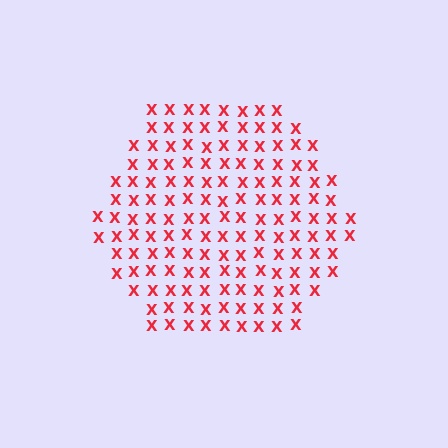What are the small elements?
The small elements are letter X's.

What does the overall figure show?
The overall figure shows a hexagon.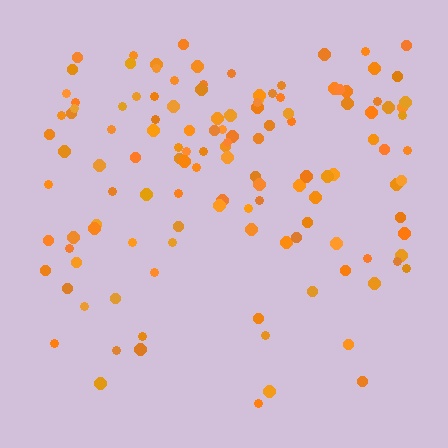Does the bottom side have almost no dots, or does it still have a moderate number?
Still a moderate number, just noticeably fewer than the top.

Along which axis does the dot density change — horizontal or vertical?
Vertical.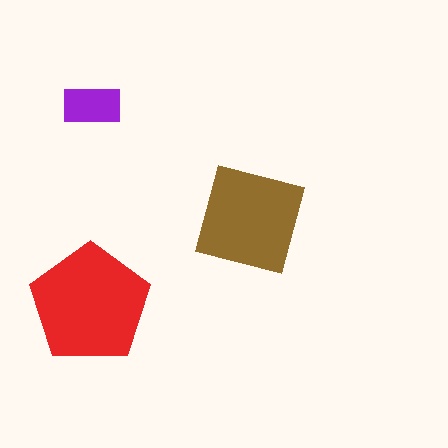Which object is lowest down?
The red pentagon is bottommost.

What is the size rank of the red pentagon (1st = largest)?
1st.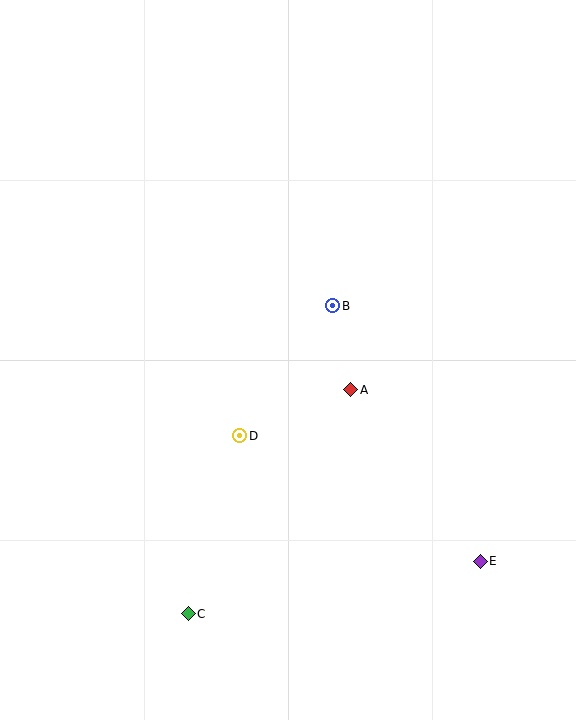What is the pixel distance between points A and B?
The distance between A and B is 86 pixels.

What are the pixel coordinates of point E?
Point E is at (480, 561).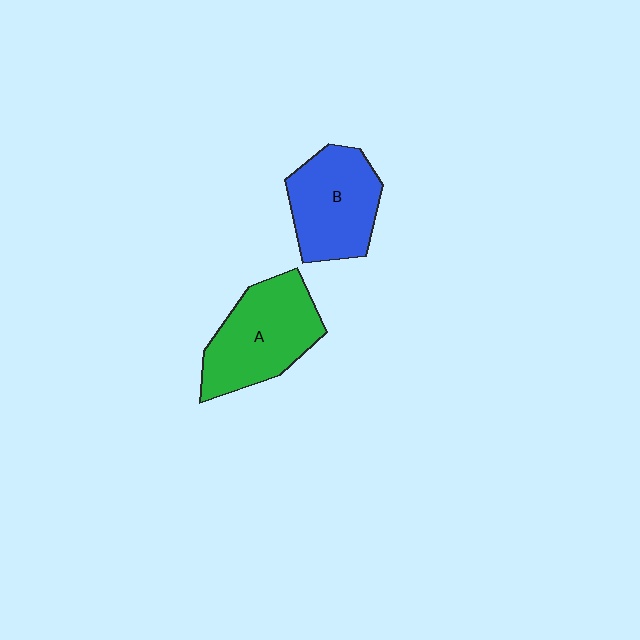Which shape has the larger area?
Shape A (green).